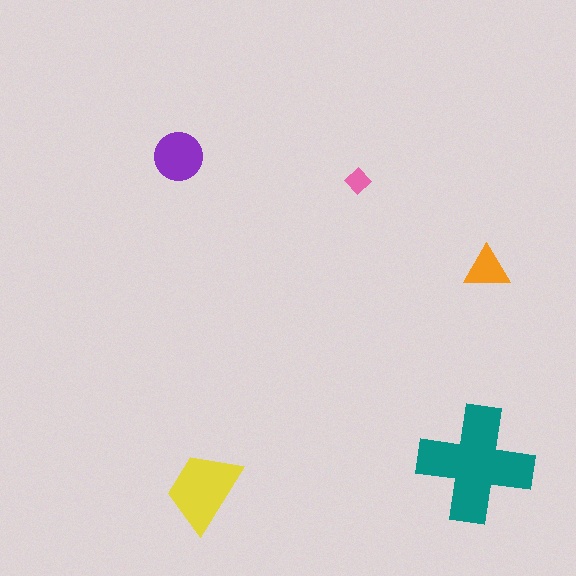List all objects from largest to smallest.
The teal cross, the yellow trapezoid, the purple circle, the orange triangle, the pink diamond.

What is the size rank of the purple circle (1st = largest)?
3rd.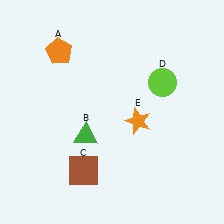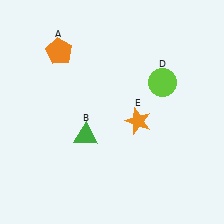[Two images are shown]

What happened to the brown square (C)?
The brown square (C) was removed in Image 2. It was in the bottom-left area of Image 1.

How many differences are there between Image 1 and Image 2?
There is 1 difference between the two images.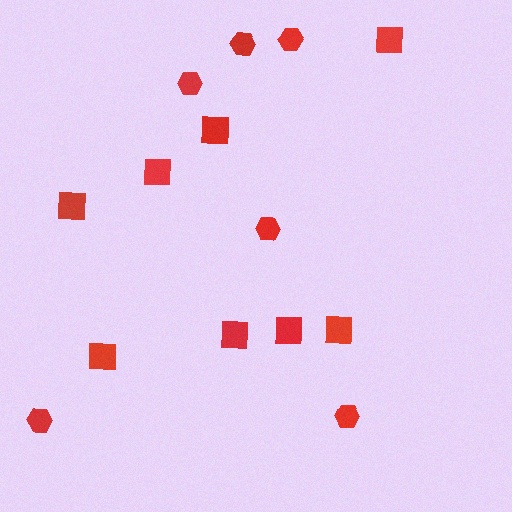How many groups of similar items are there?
There are 2 groups: one group of hexagons (6) and one group of squares (8).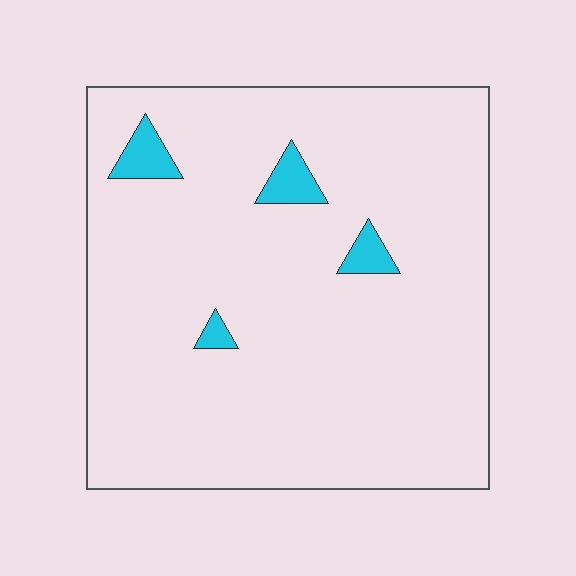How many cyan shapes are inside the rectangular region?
4.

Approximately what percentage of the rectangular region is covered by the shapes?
Approximately 5%.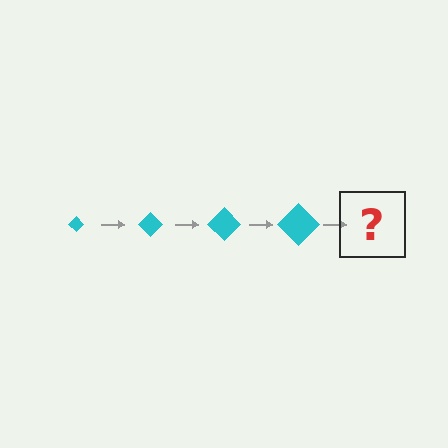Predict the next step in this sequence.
The next step is a cyan diamond, larger than the previous one.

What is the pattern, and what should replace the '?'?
The pattern is that the diamond gets progressively larger each step. The '?' should be a cyan diamond, larger than the previous one.